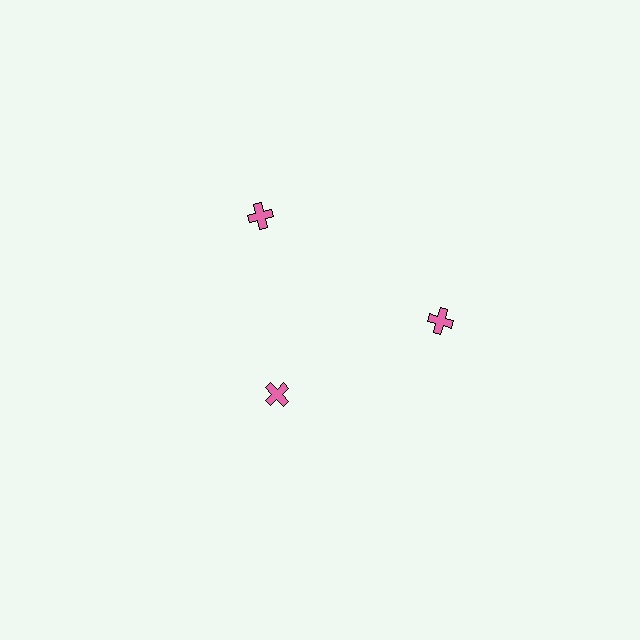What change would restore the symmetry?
The symmetry would be restored by moving it outward, back onto the ring so that all 3 crosses sit at equal angles and equal distance from the center.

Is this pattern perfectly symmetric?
No. The 3 pink crosses are arranged in a ring, but one element near the 7 o'clock position is pulled inward toward the center, breaking the 3-fold rotational symmetry.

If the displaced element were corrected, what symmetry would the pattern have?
It would have 3-fold rotational symmetry — the pattern would map onto itself every 120 degrees.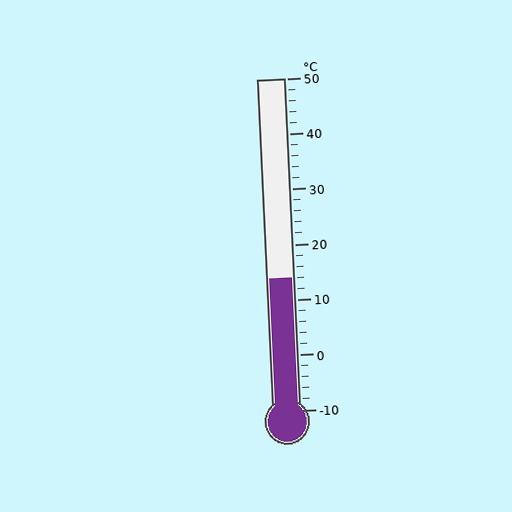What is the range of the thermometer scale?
The thermometer scale ranges from -10°C to 50°C.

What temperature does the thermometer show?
The thermometer shows approximately 14°C.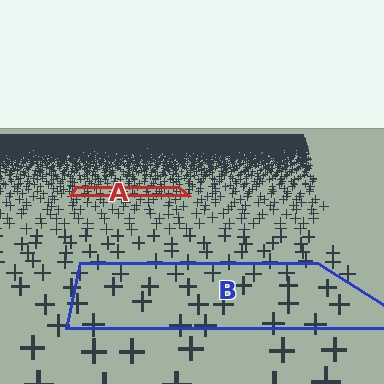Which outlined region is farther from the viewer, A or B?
Region A is farther from the viewer — the texture elements inside it appear smaller and more densely packed.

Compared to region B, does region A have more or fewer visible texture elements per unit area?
Region A has more texture elements per unit area — they are packed more densely because it is farther away.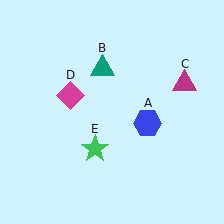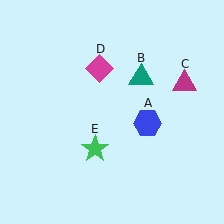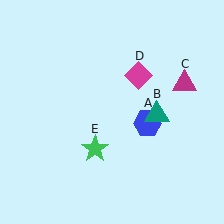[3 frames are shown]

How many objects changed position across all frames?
2 objects changed position: teal triangle (object B), magenta diamond (object D).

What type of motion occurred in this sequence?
The teal triangle (object B), magenta diamond (object D) rotated clockwise around the center of the scene.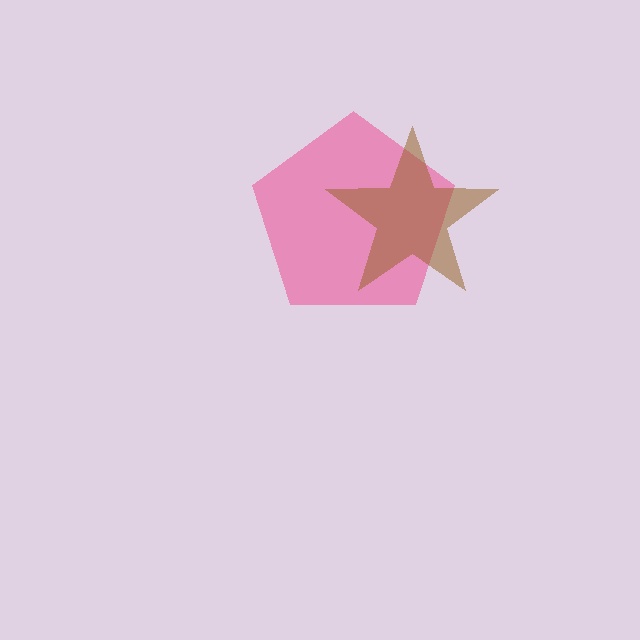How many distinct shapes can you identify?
There are 2 distinct shapes: a pink pentagon, a brown star.